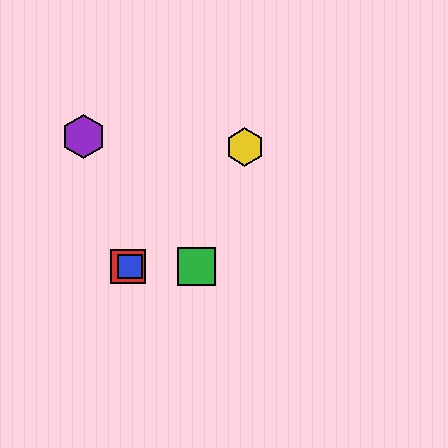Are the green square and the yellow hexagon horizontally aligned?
No, the green square is at y≈267 and the yellow hexagon is at y≈147.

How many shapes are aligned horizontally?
3 shapes (the red square, the blue square, the green square) are aligned horizontally.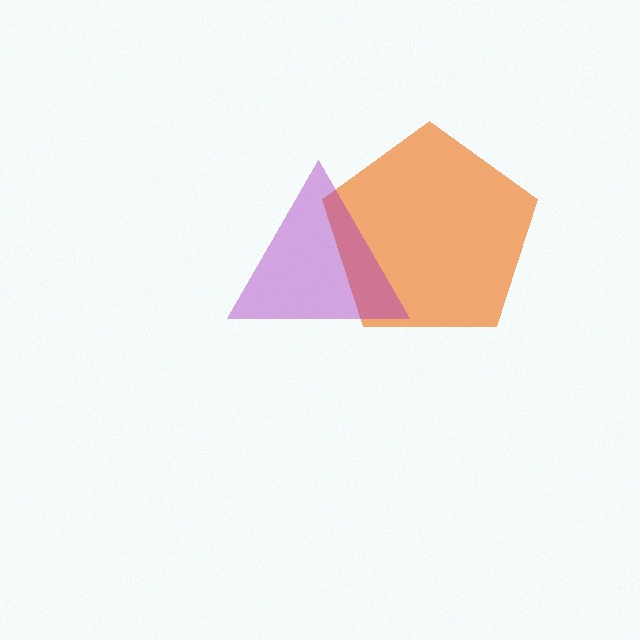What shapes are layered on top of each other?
The layered shapes are: an orange pentagon, a purple triangle.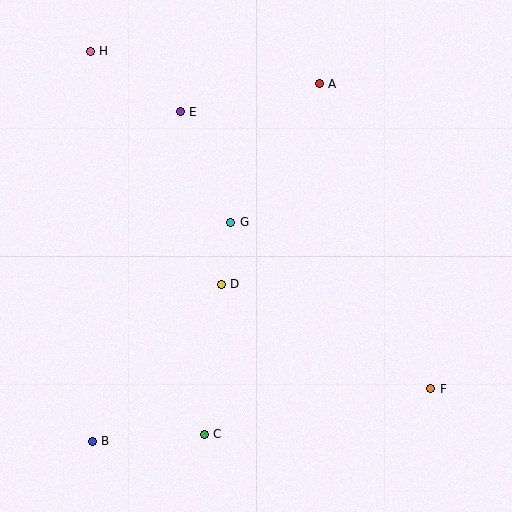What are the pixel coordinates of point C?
Point C is at (204, 434).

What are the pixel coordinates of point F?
Point F is at (431, 389).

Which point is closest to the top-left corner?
Point H is closest to the top-left corner.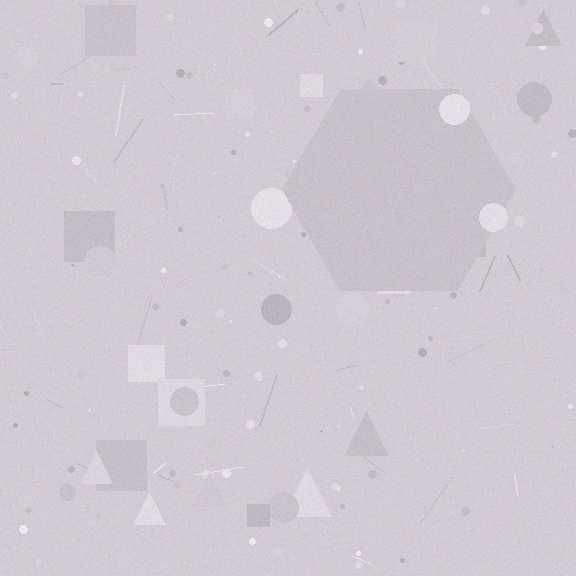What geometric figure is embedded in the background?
A hexagon is embedded in the background.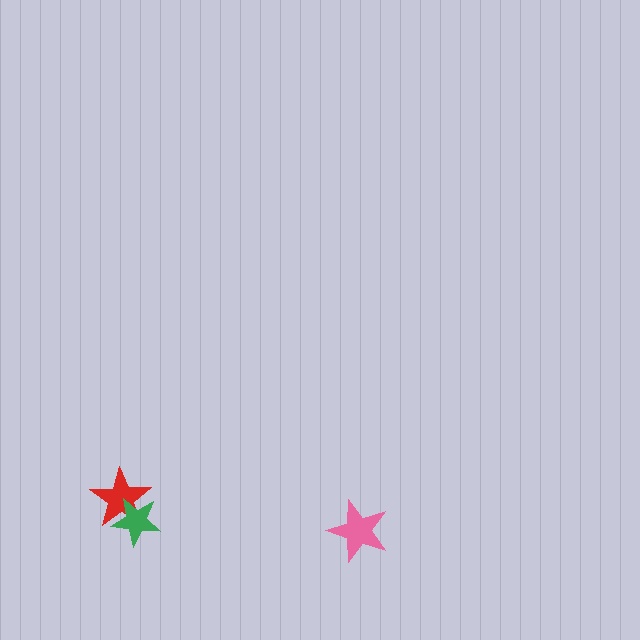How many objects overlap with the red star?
1 object overlaps with the red star.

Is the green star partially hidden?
No, no other shape covers it.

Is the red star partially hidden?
Yes, it is partially covered by another shape.